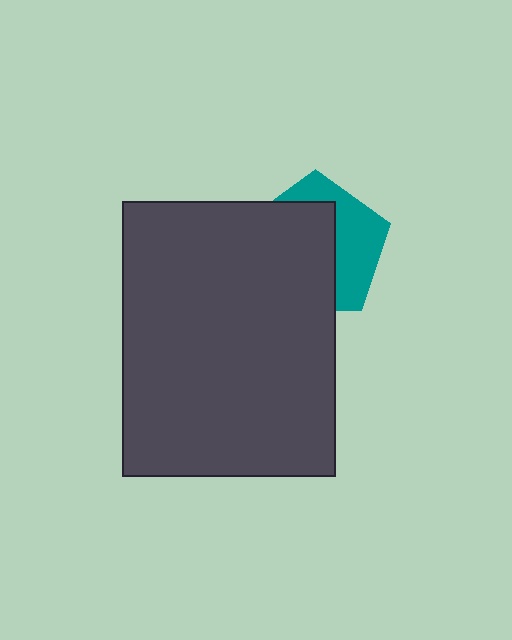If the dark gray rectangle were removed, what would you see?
You would see the complete teal pentagon.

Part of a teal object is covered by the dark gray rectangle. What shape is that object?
It is a pentagon.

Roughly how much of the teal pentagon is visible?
A small part of it is visible (roughly 40%).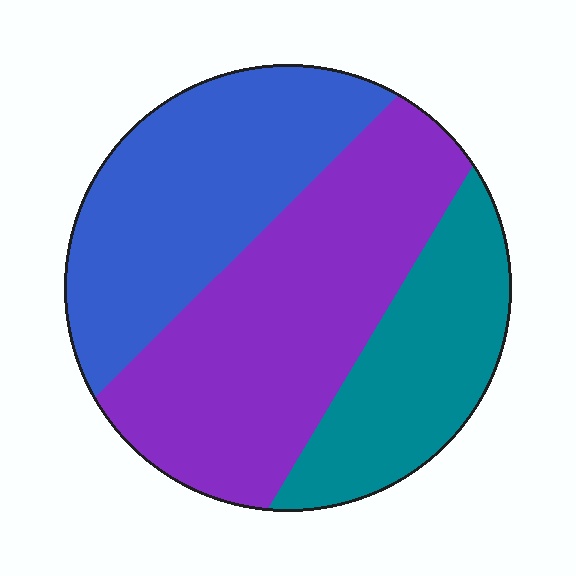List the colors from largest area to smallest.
From largest to smallest: purple, blue, teal.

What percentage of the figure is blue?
Blue takes up about one third (1/3) of the figure.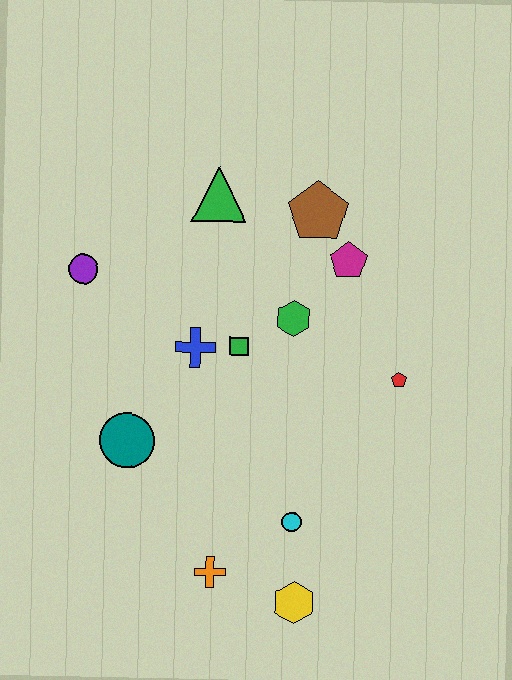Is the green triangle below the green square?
No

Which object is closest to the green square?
The blue cross is closest to the green square.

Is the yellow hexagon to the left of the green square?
No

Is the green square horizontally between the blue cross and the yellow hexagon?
Yes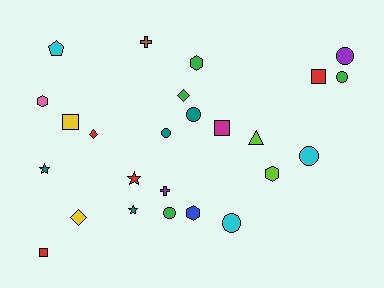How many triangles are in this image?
There is 1 triangle.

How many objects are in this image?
There are 25 objects.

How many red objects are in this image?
There are 4 red objects.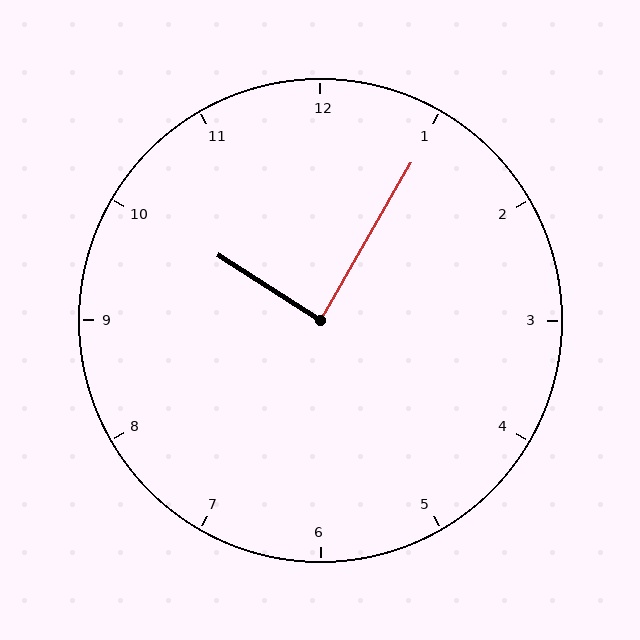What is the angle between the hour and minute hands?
Approximately 88 degrees.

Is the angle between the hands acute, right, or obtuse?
It is right.